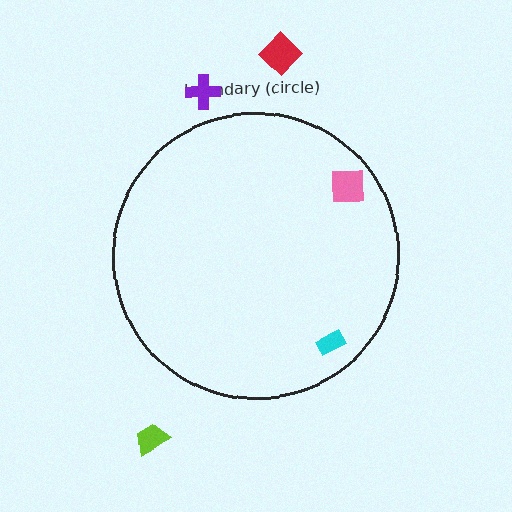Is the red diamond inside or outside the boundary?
Outside.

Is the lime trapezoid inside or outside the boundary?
Outside.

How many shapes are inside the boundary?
2 inside, 3 outside.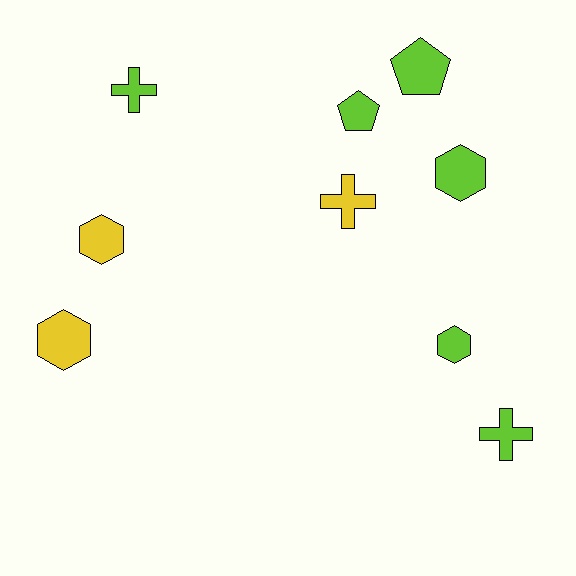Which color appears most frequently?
Lime, with 6 objects.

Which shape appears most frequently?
Hexagon, with 4 objects.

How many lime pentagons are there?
There are 2 lime pentagons.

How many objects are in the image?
There are 9 objects.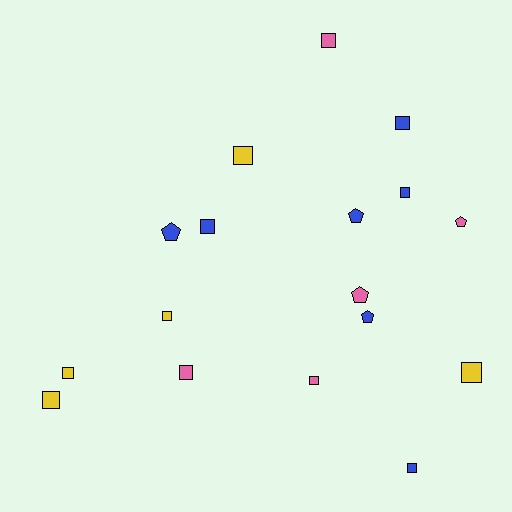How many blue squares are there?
There are 4 blue squares.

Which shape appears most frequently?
Square, with 12 objects.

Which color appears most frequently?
Blue, with 7 objects.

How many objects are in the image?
There are 17 objects.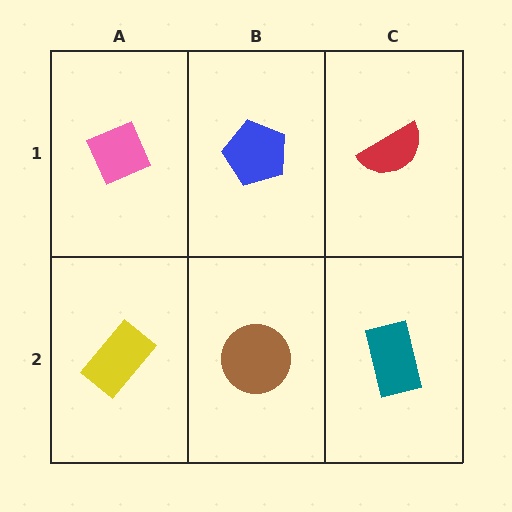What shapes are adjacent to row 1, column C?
A teal rectangle (row 2, column C), a blue pentagon (row 1, column B).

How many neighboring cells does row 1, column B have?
3.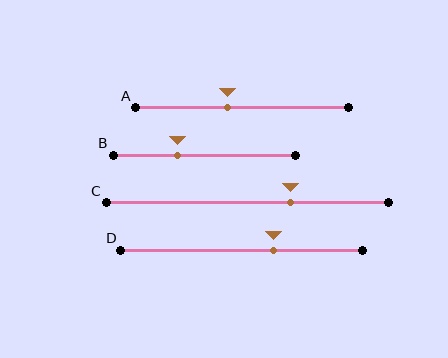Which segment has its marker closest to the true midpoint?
Segment A has its marker closest to the true midpoint.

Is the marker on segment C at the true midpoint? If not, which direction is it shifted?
No, the marker on segment C is shifted to the right by about 15% of the segment length.